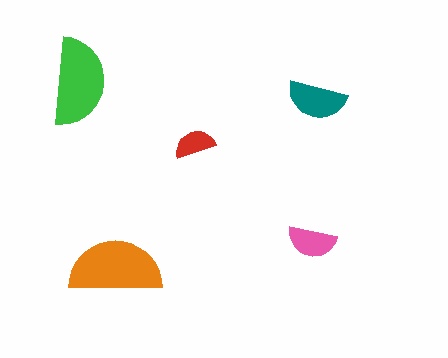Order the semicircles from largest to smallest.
the orange one, the green one, the teal one, the pink one, the red one.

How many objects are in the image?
There are 5 objects in the image.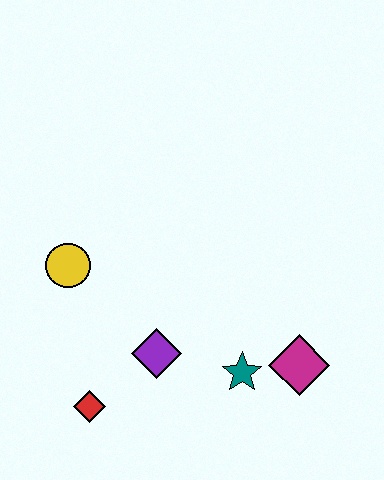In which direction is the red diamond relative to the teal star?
The red diamond is to the left of the teal star.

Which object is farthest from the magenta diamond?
The yellow circle is farthest from the magenta diamond.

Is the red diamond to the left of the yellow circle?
No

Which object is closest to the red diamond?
The purple diamond is closest to the red diamond.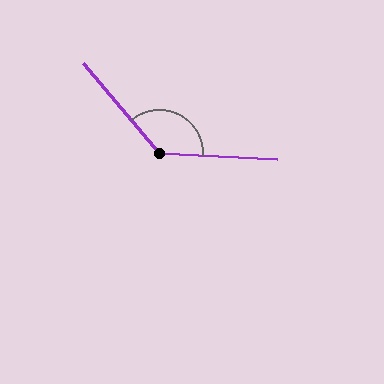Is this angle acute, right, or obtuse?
It is obtuse.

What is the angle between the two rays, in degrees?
Approximately 133 degrees.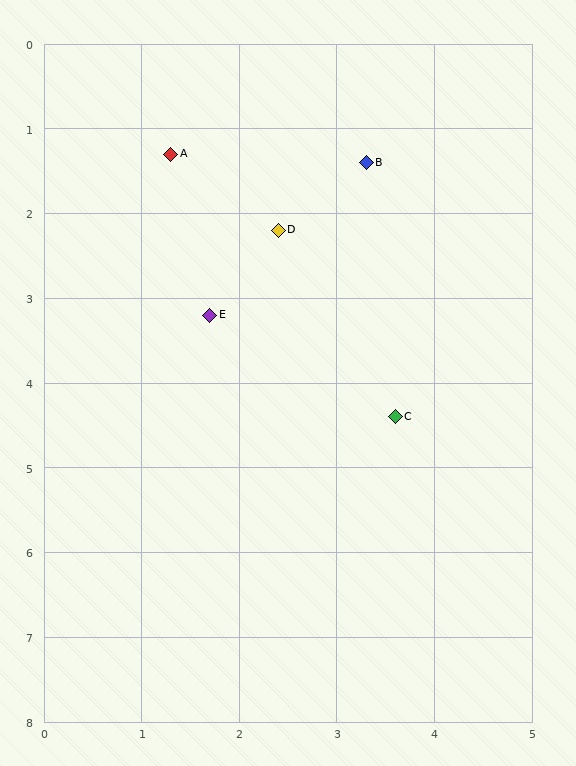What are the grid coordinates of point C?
Point C is at approximately (3.6, 4.4).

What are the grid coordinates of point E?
Point E is at approximately (1.7, 3.2).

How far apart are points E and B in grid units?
Points E and B are about 2.4 grid units apart.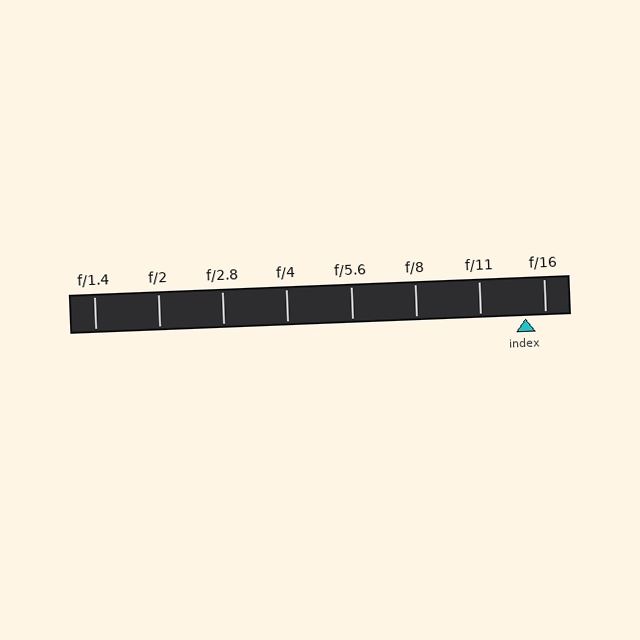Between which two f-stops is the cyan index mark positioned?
The index mark is between f/11 and f/16.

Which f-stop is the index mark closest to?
The index mark is closest to f/16.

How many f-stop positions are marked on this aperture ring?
There are 8 f-stop positions marked.